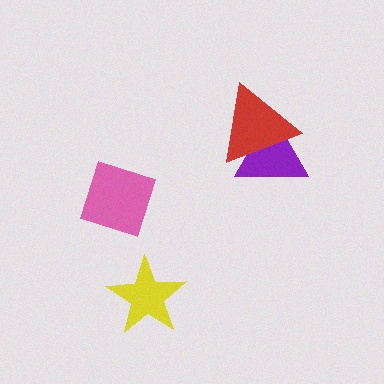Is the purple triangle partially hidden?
Yes, it is partially covered by another shape.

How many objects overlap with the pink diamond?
0 objects overlap with the pink diamond.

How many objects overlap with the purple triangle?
1 object overlaps with the purple triangle.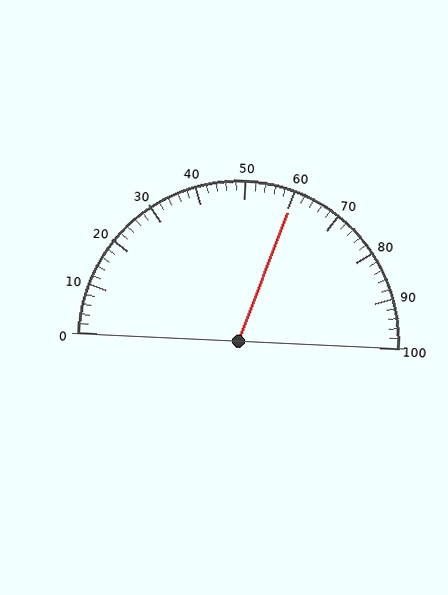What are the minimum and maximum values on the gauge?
The gauge ranges from 0 to 100.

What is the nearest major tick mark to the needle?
The nearest major tick mark is 60.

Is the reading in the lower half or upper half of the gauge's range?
The reading is in the upper half of the range (0 to 100).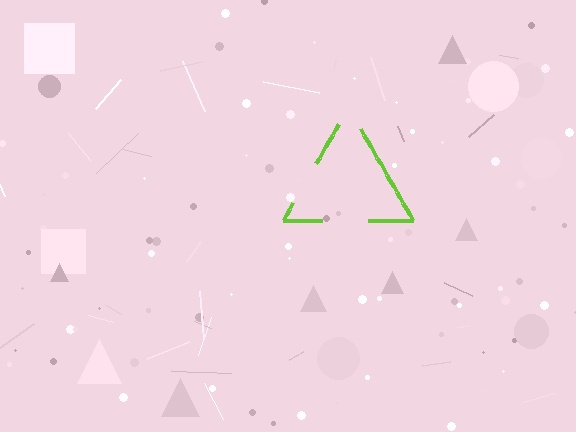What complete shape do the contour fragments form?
The contour fragments form a triangle.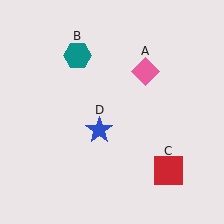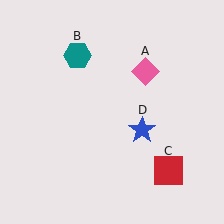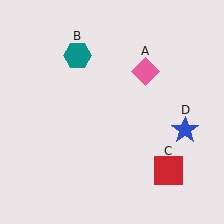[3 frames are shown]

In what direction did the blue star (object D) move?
The blue star (object D) moved right.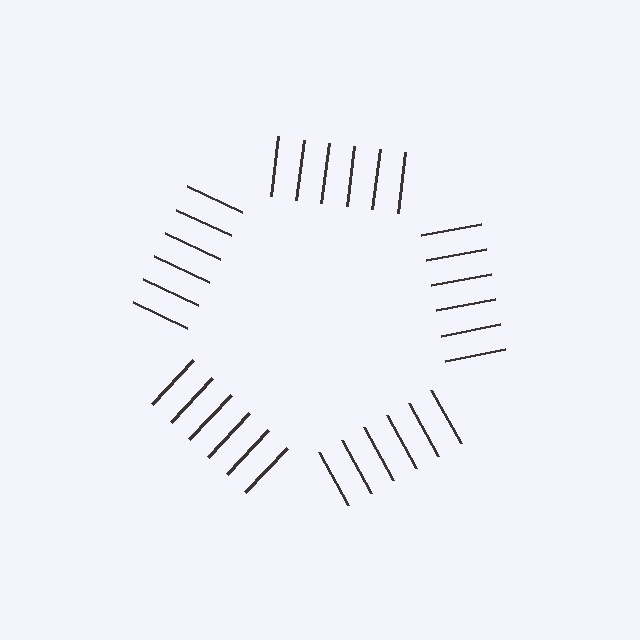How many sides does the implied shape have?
5 sides — the line-ends trace a pentagon.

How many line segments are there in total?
30 — 6 along each of the 5 edges.